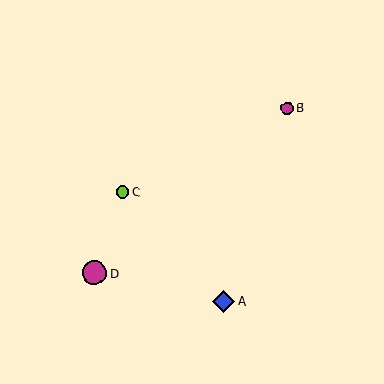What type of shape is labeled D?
Shape D is a magenta circle.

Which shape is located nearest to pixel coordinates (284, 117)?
The magenta circle (labeled B) at (287, 108) is nearest to that location.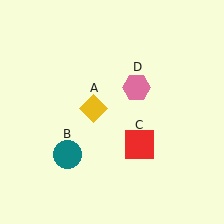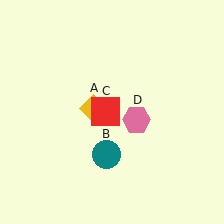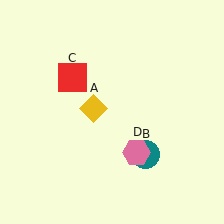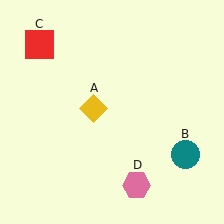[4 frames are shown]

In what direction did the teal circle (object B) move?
The teal circle (object B) moved right.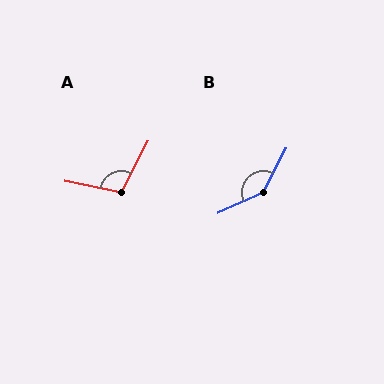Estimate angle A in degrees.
Approximately 106 degrees.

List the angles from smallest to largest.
A (106°), B (141°).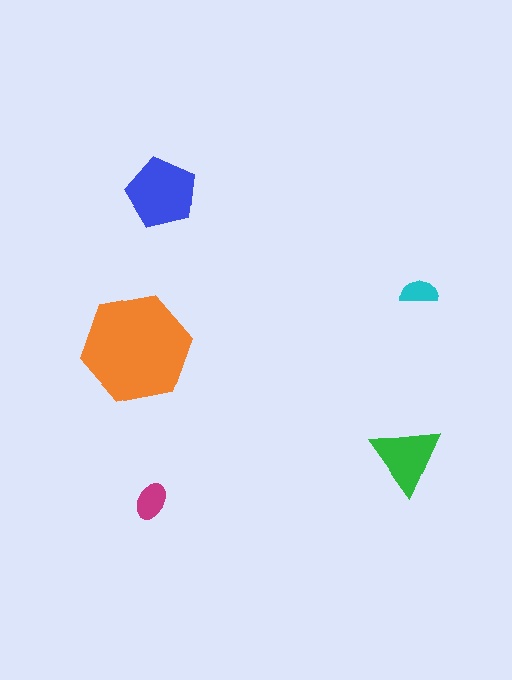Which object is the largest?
The orange hexagon.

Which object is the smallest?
The cyan semicircle.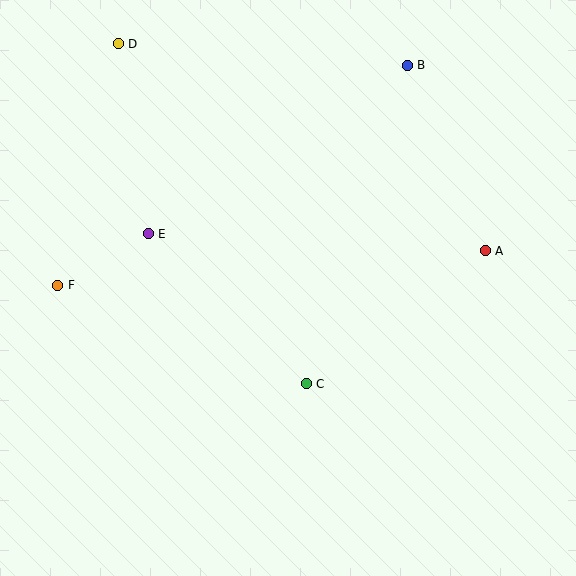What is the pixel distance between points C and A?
The distance between C and A is 223 pixels.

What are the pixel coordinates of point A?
Point A is at (485, 251).